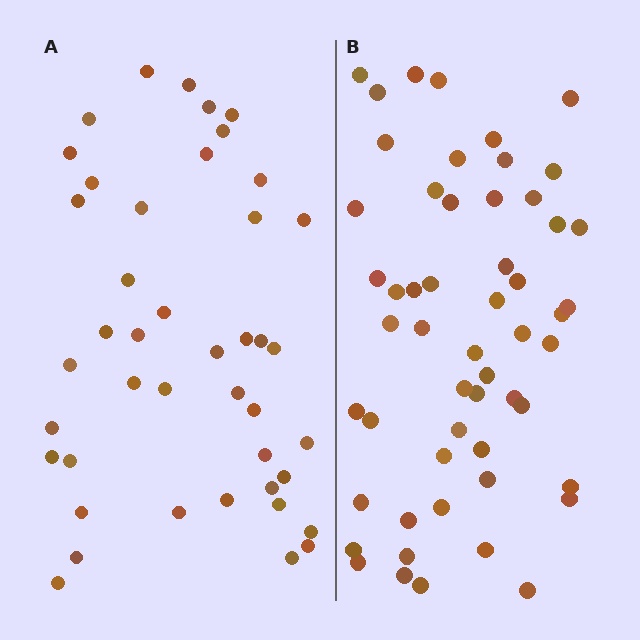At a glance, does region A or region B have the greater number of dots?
Region B (the right region) has more dots.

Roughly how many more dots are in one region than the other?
Region B has roughly 12 or so more dots than region A.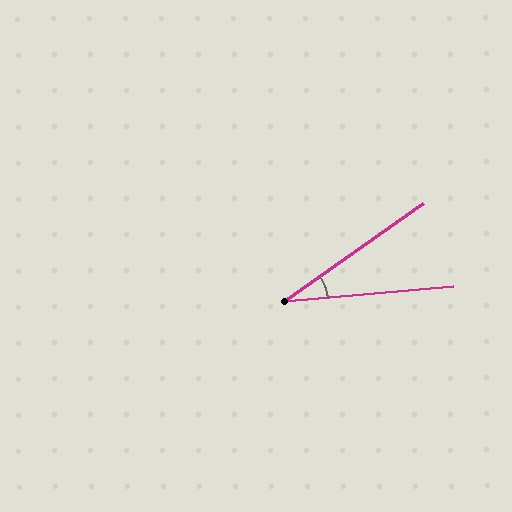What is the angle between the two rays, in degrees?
Approximately 30 degrees.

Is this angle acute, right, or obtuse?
It is acute.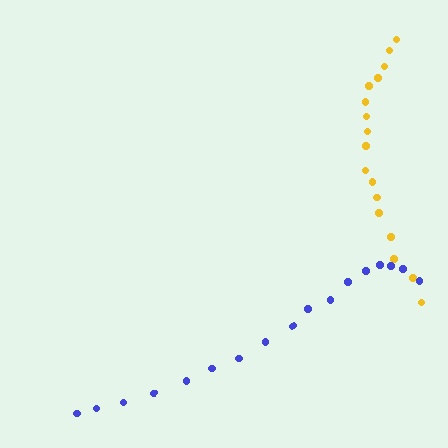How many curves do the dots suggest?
There are 2 distinct paths.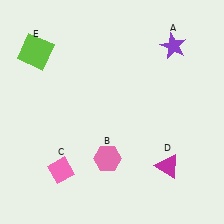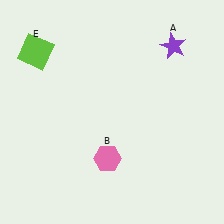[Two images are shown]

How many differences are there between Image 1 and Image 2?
There are 2 differences between the two images.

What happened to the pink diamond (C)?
The pink diamond (C) was removed in Image 2. It was in the bottom-left area of Image 1.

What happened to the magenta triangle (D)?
The magenta triangle (D) was removed in Image 2. It was in the bottom-right area of Image 1.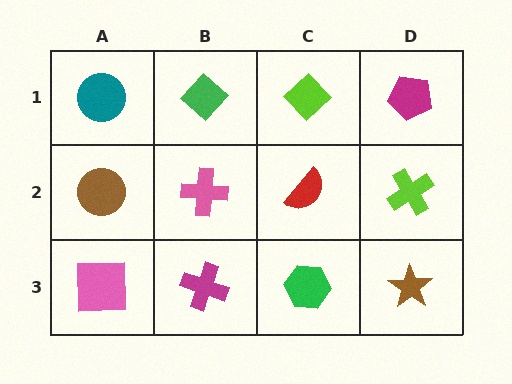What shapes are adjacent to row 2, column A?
A teal circle (row 1, column A), a pink square (row 3, column A), a pink cross (row 2, column B).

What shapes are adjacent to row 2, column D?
A magenta pentagon (row 1, column D), a brown star (row 3, column D), a red semicircle (row 2, column C).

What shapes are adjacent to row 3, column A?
A brown circle (row 2, column A), a magenta cross (row 3, column B).